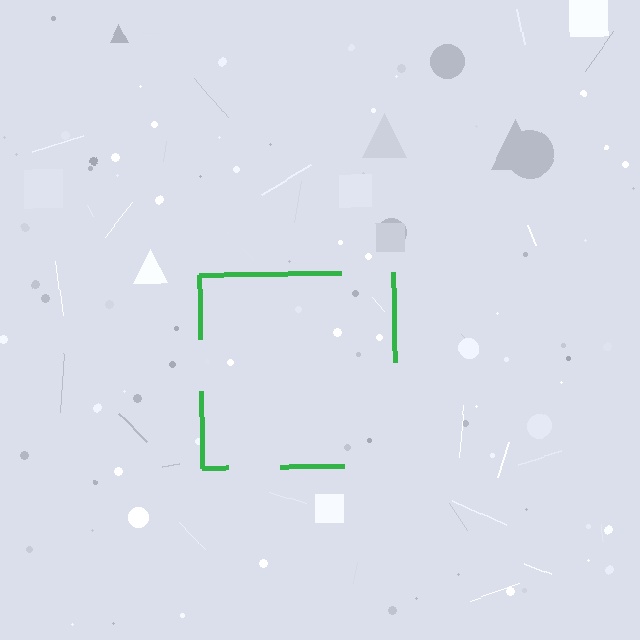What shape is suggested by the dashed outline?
The dashed outline suggests a square.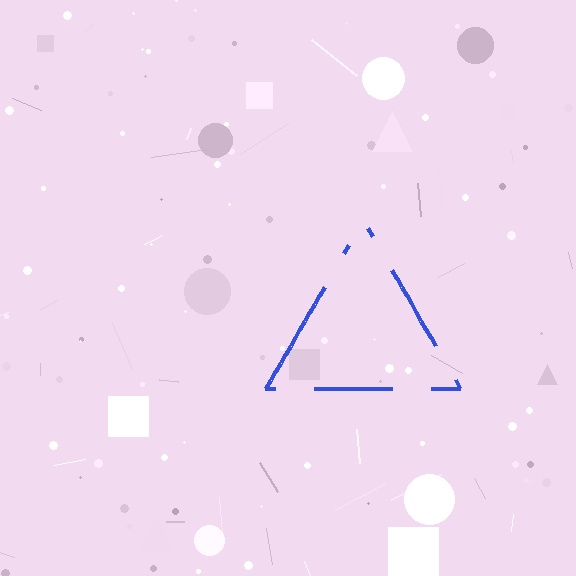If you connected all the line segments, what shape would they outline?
They would outline a triangle.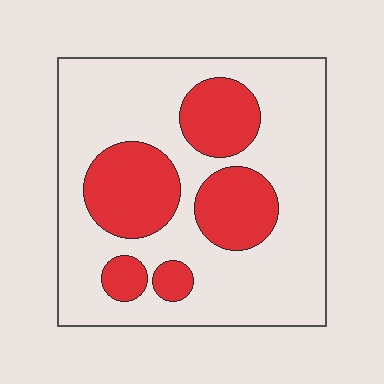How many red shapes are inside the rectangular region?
5.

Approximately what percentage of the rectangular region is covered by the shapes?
Approximately 30%.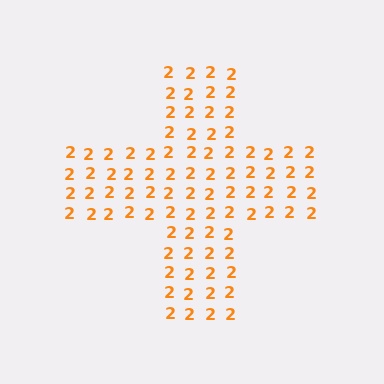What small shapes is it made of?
It is made of small digit 2's.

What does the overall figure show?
The overall figure shows a cross.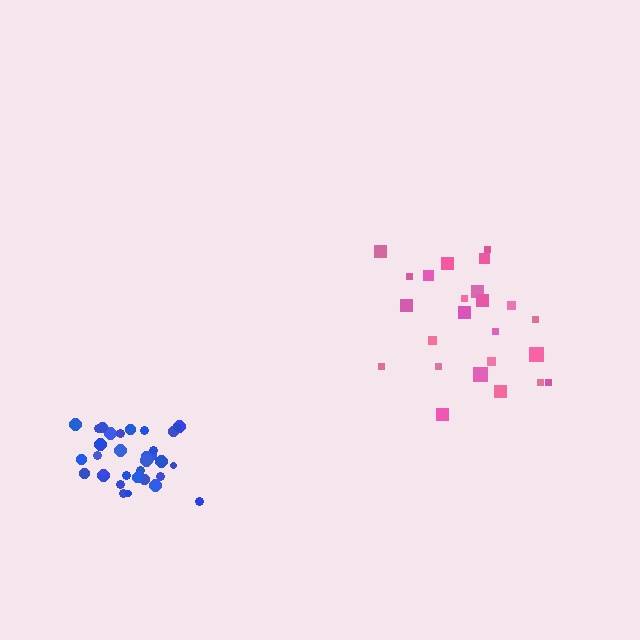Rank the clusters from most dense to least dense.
blue, pink.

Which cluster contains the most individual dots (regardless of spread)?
Blue (34).